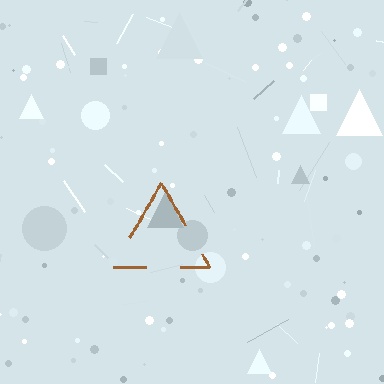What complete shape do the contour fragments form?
The contour fragments form a triangle.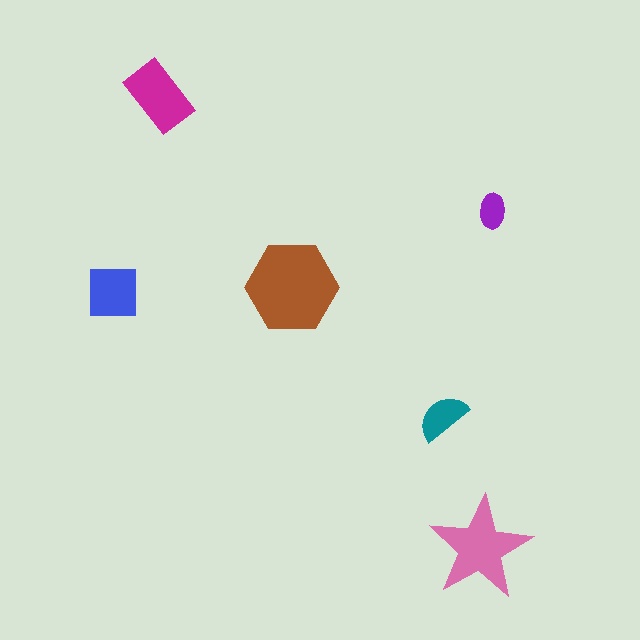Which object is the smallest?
The purple ellipse.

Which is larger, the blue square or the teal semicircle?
The blue square.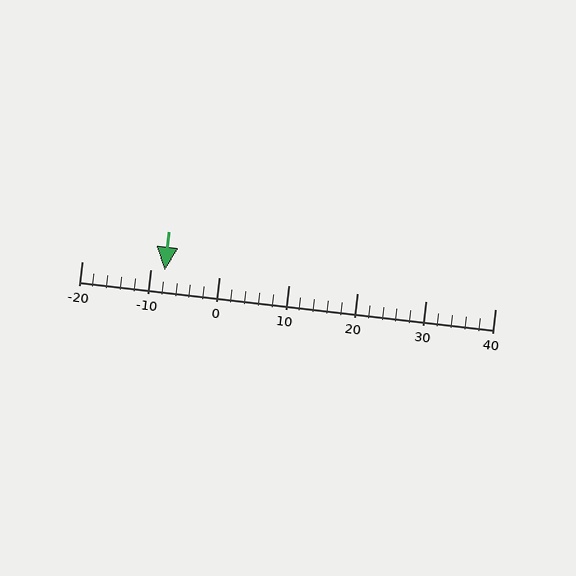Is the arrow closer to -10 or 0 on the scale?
The arrow is closer to -10.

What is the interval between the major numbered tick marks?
The major tick marks are spaced 10 units apart.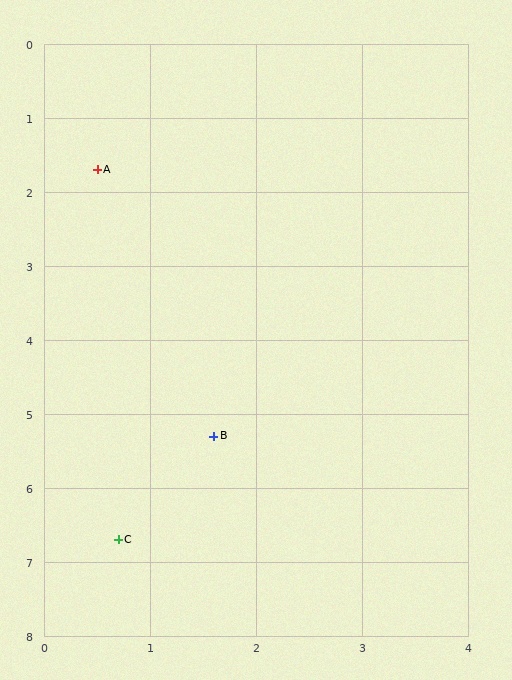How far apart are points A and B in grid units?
Points A and B are about 3.8 grid units apart.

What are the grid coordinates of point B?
Point B is at approximately (1.6, 5.3).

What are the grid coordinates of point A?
Point A is at approximately (0.5, 1.7).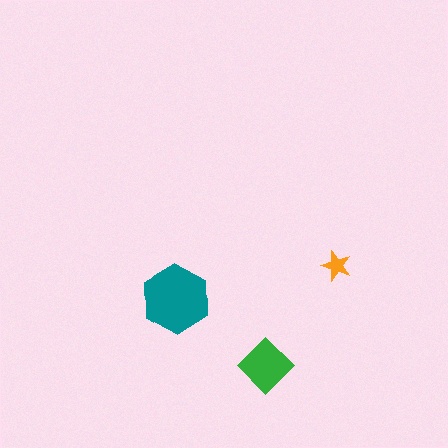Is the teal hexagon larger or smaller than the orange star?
Larger.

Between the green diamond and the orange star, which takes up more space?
The green diamond.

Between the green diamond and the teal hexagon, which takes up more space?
The teal hexagon.